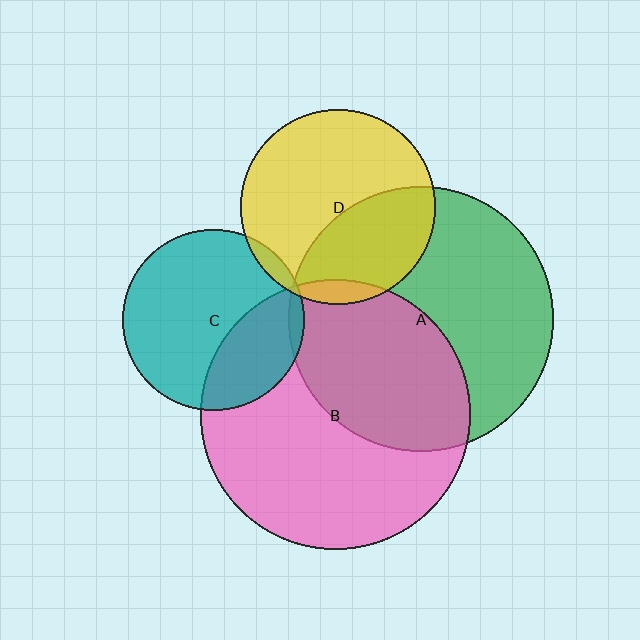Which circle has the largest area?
Circle B (pink).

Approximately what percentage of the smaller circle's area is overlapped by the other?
Approximately 5%.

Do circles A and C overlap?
Yes.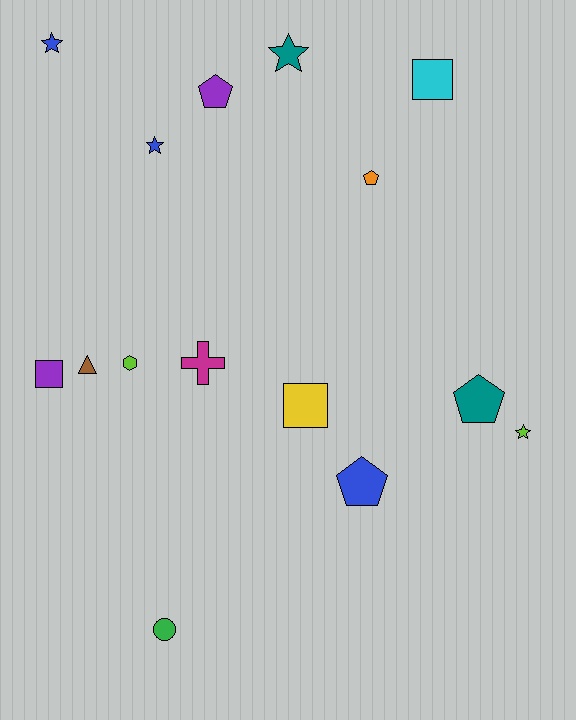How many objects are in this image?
There are 15 objects.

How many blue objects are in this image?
There are 3 blue objects.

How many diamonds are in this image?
There are no diamonds.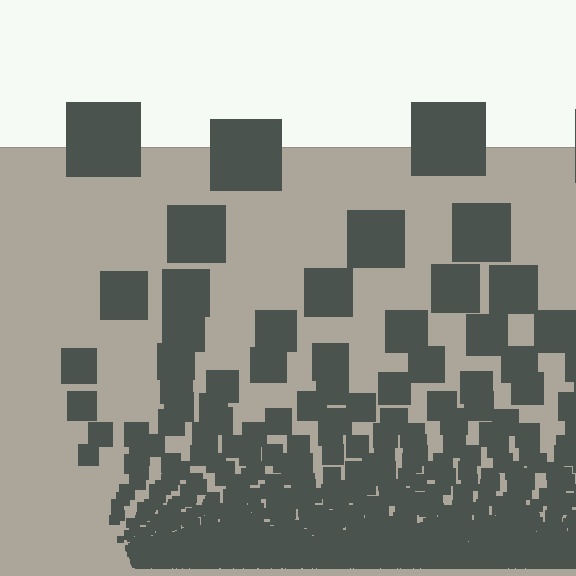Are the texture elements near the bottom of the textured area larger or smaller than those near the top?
Smaller. The gradient is inverted — elements near the bottom are smaller and denser.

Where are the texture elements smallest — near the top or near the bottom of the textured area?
Near the bottom.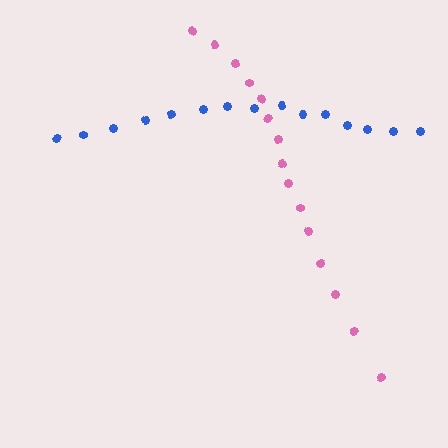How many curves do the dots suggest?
There are 2 distinct paths.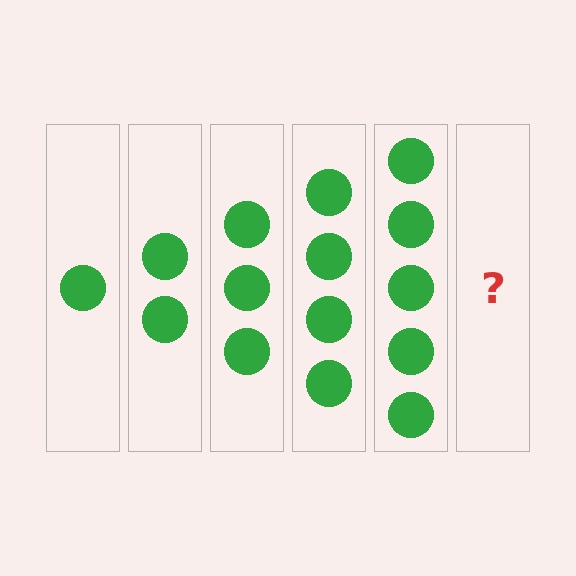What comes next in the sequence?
The next element should be 6 circles.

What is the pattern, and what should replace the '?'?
The pattern is that each step adds one more circle. The '?' should be 6 circles.